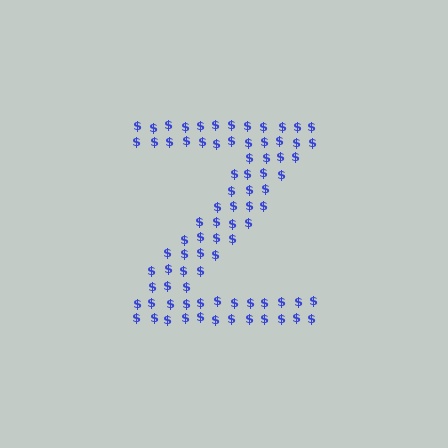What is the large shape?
The large shape is the letter Z.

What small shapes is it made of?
It is made of small dollar signs.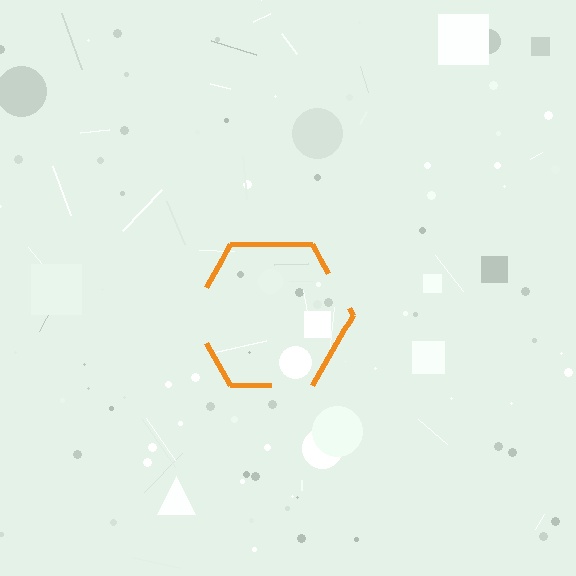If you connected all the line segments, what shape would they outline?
They would outline a hexagon.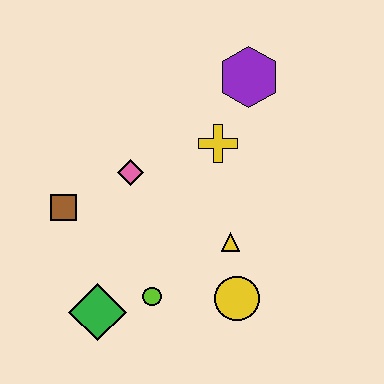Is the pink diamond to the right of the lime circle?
No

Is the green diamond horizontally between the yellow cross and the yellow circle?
No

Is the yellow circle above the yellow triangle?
No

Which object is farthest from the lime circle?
The purple hexagon is farthest from the lime circle.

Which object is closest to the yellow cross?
The purple hexagon is closest to the yellow cross.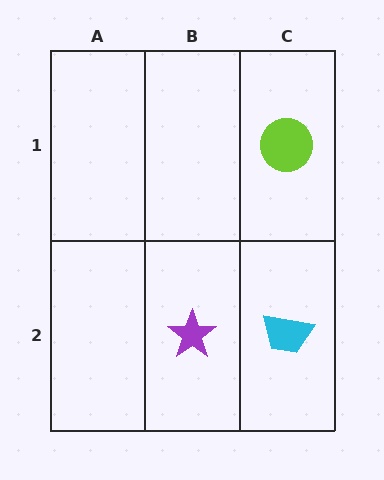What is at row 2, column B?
A purple star.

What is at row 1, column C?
A lime circle.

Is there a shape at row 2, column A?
No, that cell is empty.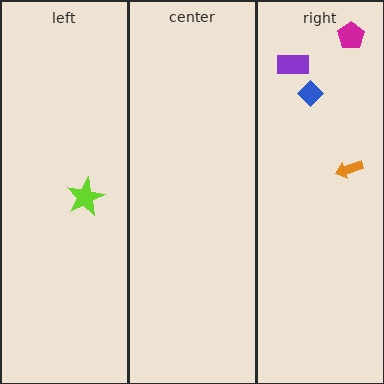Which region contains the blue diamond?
The right region.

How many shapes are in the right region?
4.